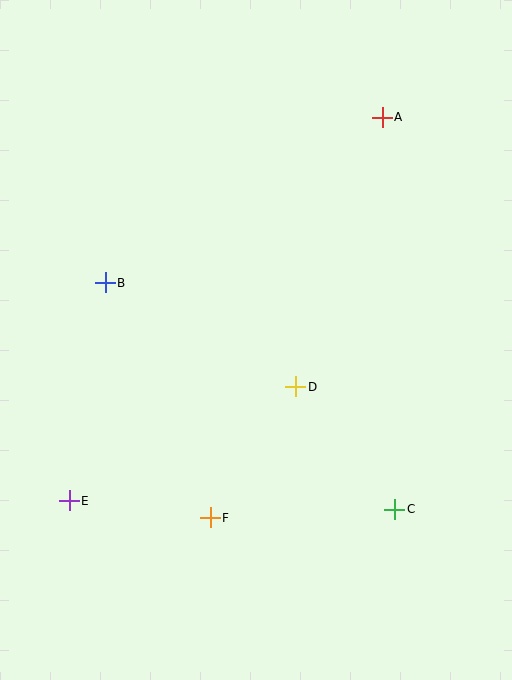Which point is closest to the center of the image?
Point D at (296, 387) is closest to the center.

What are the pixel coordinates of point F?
Point F is at (210, 518).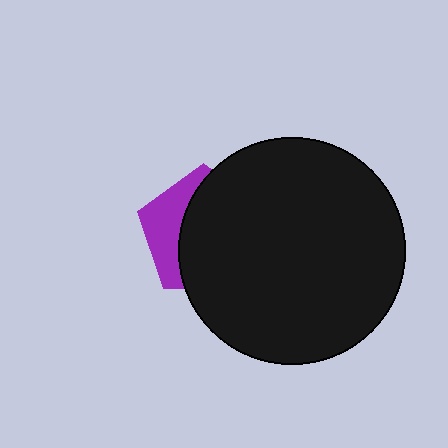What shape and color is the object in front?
The object in front is a black circle.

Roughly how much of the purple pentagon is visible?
A small part of it is visible (roughly 32%).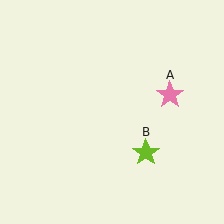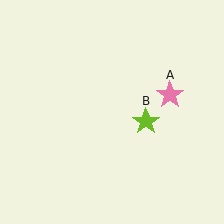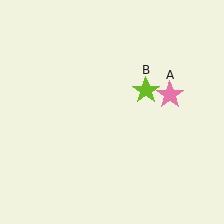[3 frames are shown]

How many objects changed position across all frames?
1 object changed position: lime star (object B).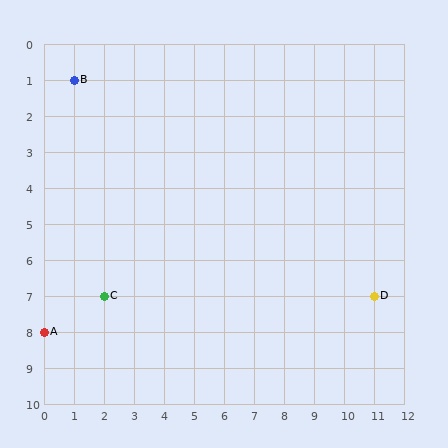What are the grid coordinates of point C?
Point C is at grid coordinates (2, 7).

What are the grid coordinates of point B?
Point B is at grid coordinates (1, 1).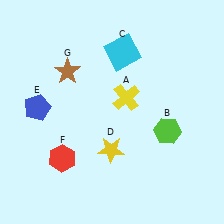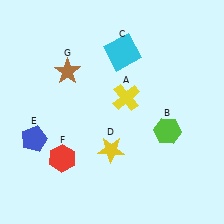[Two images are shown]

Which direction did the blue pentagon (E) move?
The blue pentagon (E) moved down.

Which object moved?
The blue pentagon (E) moved down.